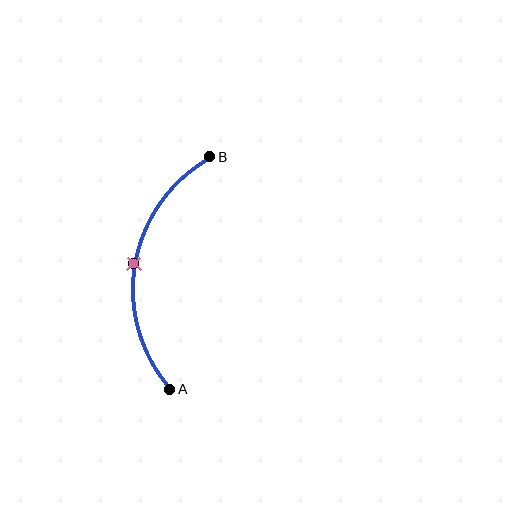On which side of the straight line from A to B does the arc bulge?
The arc bulges to the left of the straight line connecting A and B.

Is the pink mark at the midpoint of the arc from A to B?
Yes. The pink mark lies on the arc at equal arc-length from both A and B — it is the arc midpoint.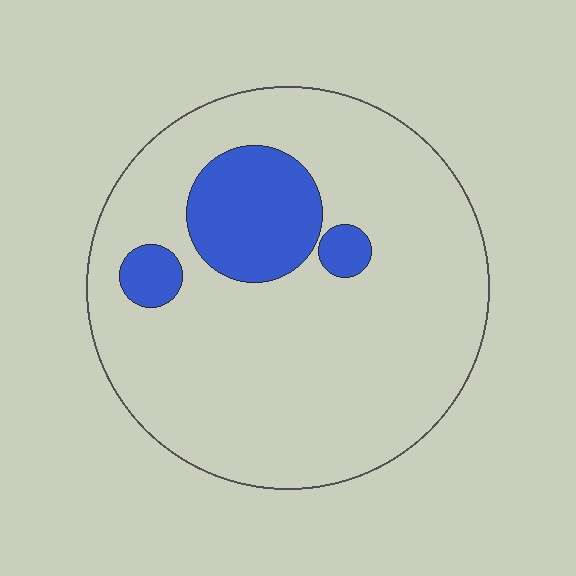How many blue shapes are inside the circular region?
3.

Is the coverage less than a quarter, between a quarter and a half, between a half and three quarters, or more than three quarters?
Less than a quarter.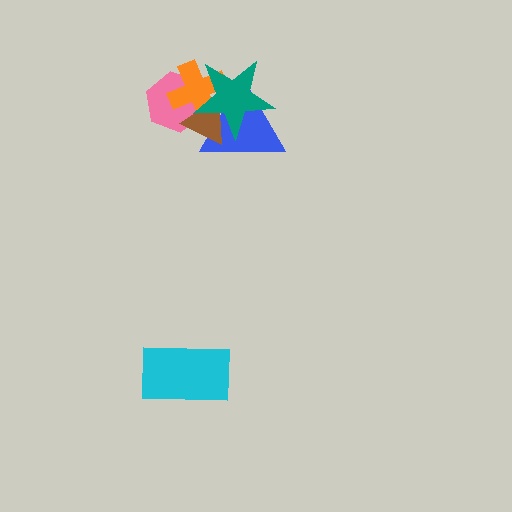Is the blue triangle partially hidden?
Yes, it is partially covered by another shape.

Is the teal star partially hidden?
No, no other shape covers it.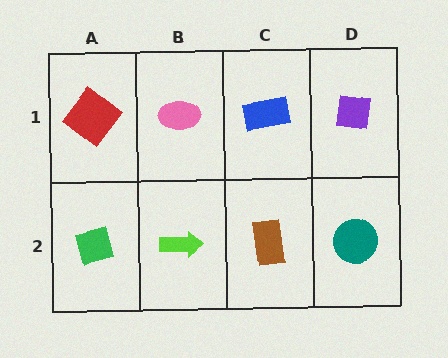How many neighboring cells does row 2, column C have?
3.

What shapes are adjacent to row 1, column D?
A teal circle (row 2, column D), a blue rectangle (row 1, column C).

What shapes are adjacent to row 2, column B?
A pink ellipse (row 1, column B), a green square (row 2, column A), a brown rectangle (row 2, column C).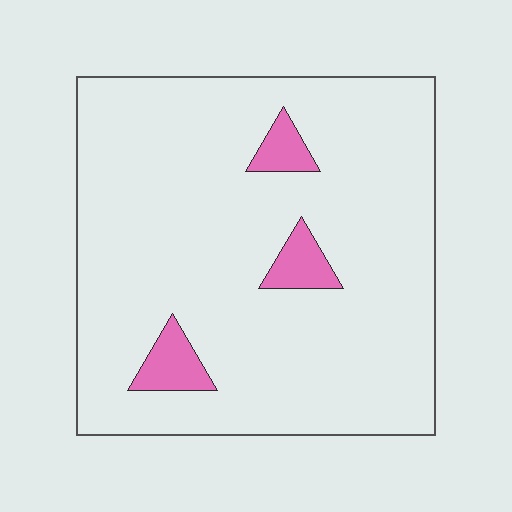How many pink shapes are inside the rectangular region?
3.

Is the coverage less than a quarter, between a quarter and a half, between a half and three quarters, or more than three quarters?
Less than a quarter.